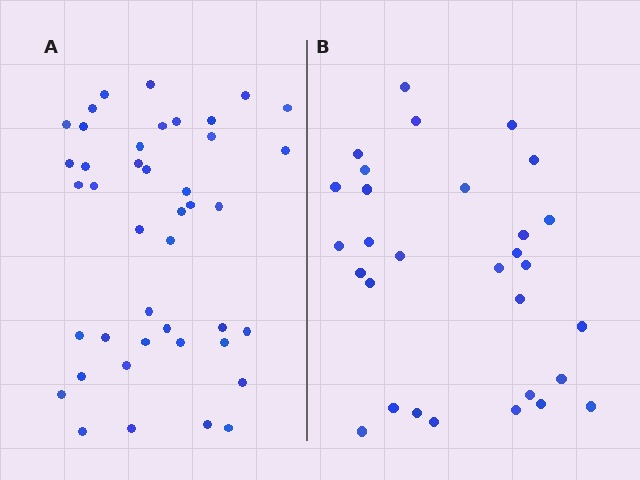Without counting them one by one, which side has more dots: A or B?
Region A (the left region) has more dots.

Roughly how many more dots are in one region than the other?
Region A has roughly 12 or so more dots than region B.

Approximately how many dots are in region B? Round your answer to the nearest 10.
About 30 dots.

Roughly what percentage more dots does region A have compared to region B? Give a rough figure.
About 40% more.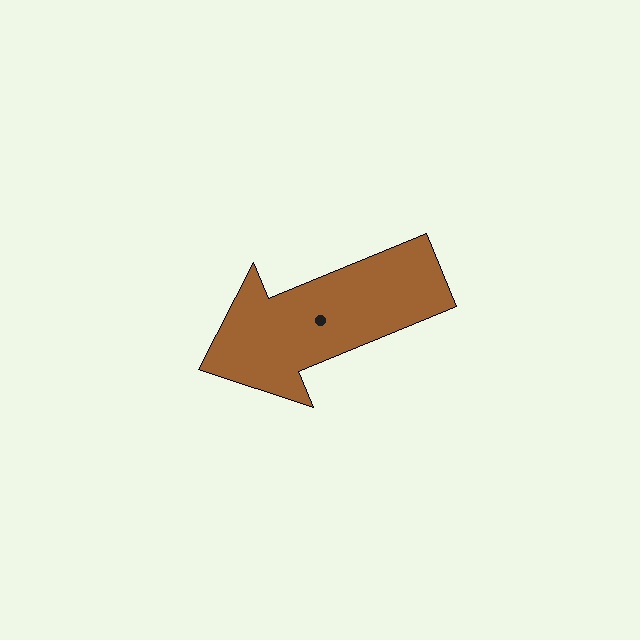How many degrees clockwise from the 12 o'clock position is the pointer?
Approximately 248 degrees.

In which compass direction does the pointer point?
West.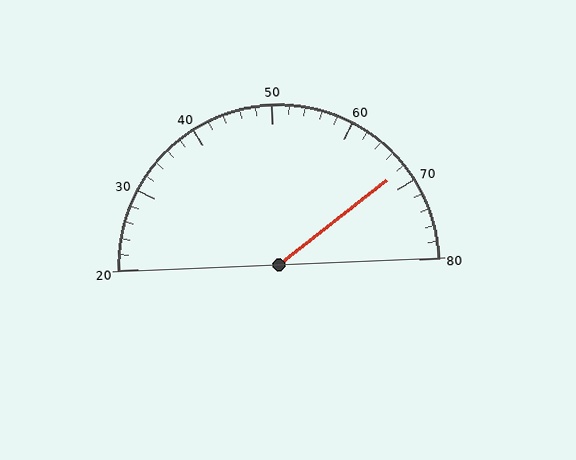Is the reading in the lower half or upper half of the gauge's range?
The reading is in the upper half of the range (20 to 80).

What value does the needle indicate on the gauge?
The needle indicates approximately 68.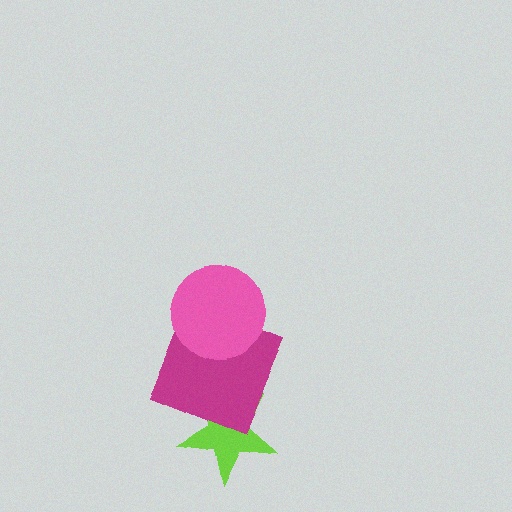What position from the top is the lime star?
The lime star is 3rd from the top.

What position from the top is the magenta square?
The magenta square is 2nd from the top.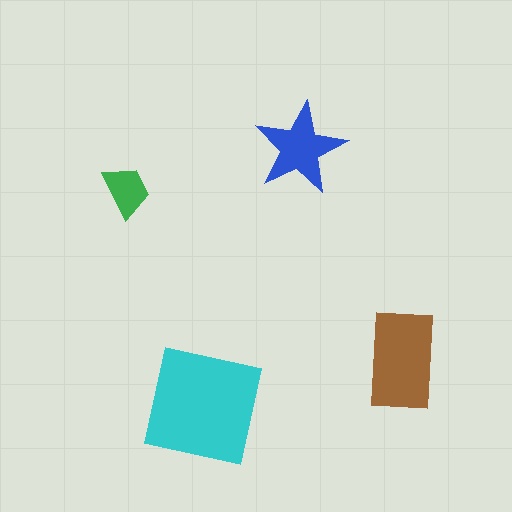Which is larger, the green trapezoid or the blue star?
The blue star.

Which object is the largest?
The cyan square.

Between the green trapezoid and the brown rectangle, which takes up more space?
The brown rectangle.